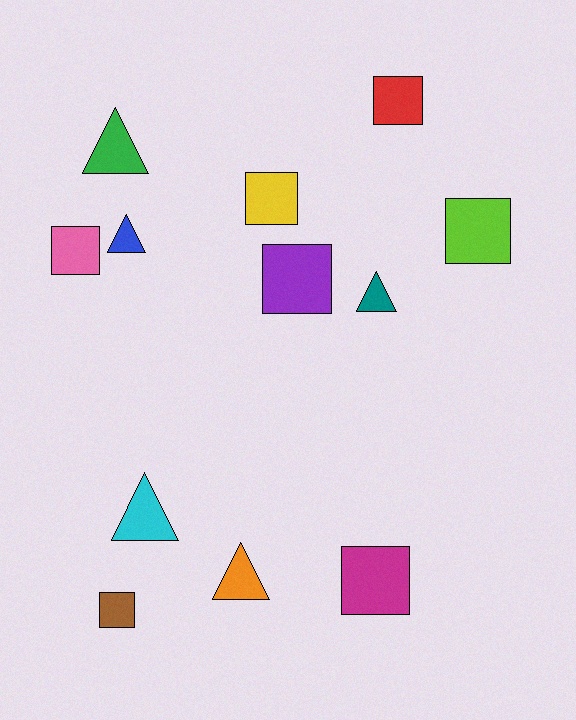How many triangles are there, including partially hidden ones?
There are 5 triangles.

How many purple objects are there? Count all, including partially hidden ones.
There is 1 purple object.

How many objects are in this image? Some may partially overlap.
There are 12 objects.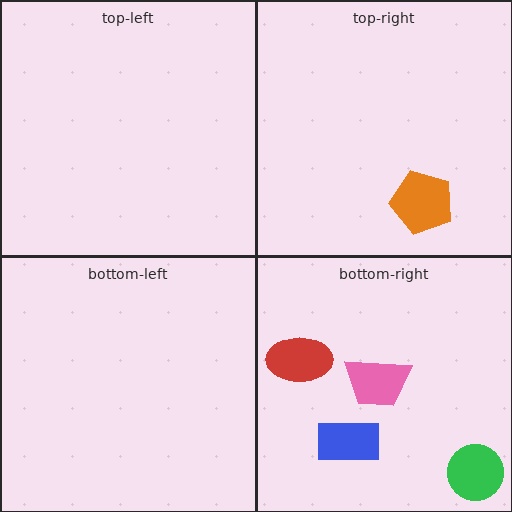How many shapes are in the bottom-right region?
4.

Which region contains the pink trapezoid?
The bottom-right region.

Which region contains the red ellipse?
The bottom-right region.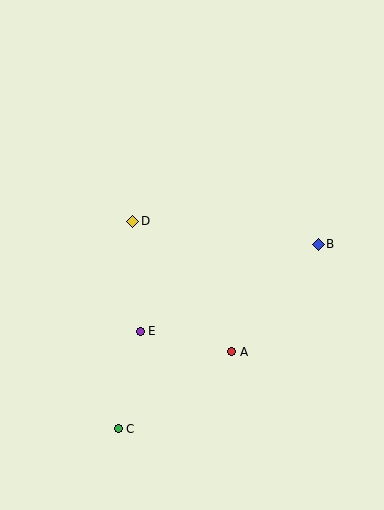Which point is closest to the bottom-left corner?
Point C is closest to the bottom-left corner.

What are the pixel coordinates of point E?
Point E is at (140, 331).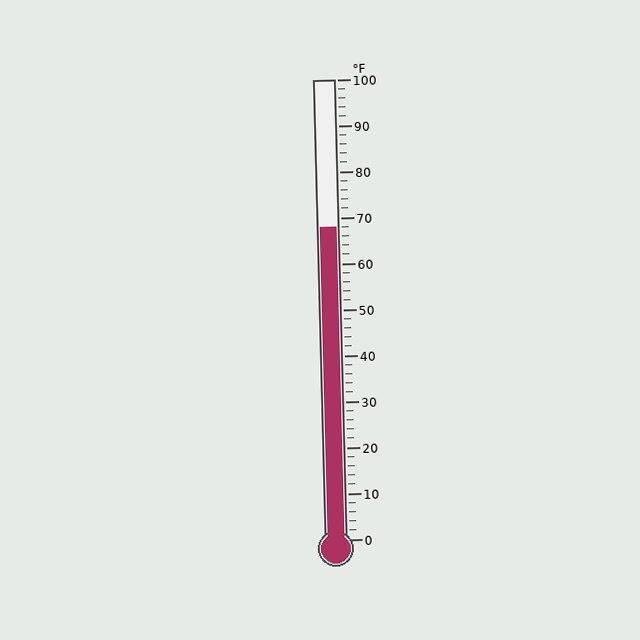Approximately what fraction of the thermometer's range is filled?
The thermometer is filled to approximately 70% of its range.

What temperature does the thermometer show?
The thermometer shows approximately 68°F.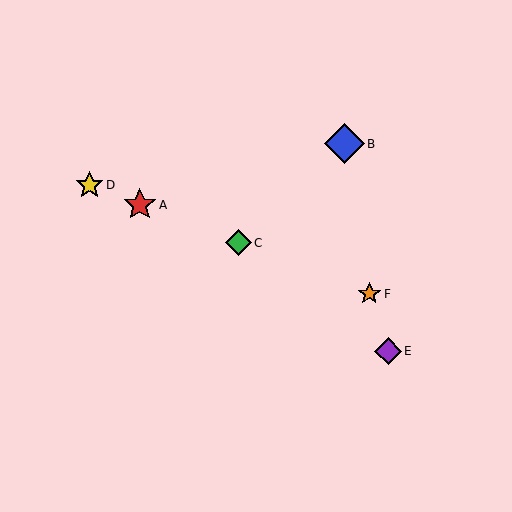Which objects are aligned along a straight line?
Objects A, C, D, F are aligned along a straight line.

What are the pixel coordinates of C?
Object C is at (238, 243).